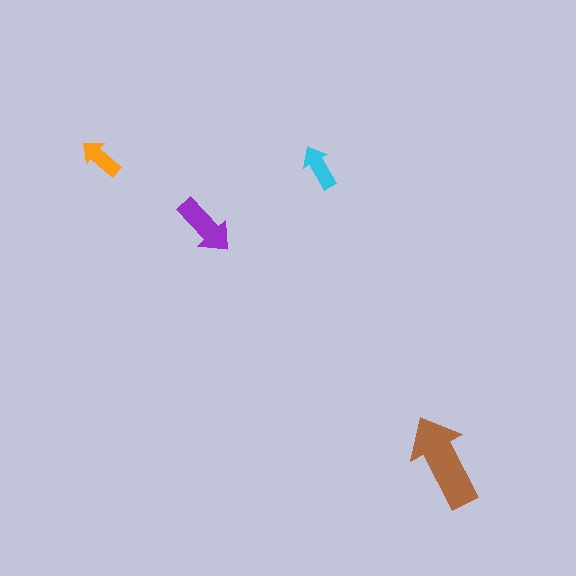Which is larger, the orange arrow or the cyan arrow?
The cyan one.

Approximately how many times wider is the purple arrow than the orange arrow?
About 1.5 times wider.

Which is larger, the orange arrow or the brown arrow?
The brown one.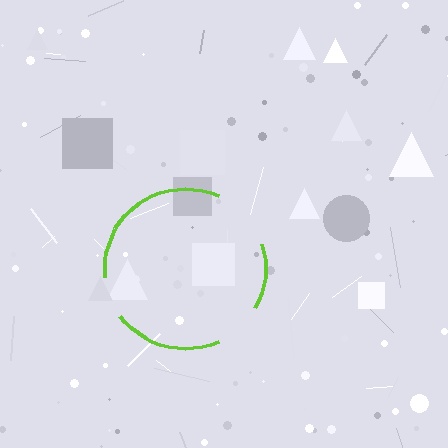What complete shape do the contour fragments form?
The contour fragments form a circle.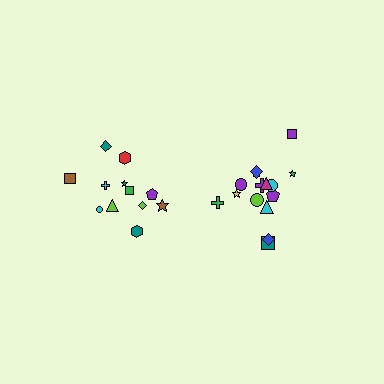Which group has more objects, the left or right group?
The right group.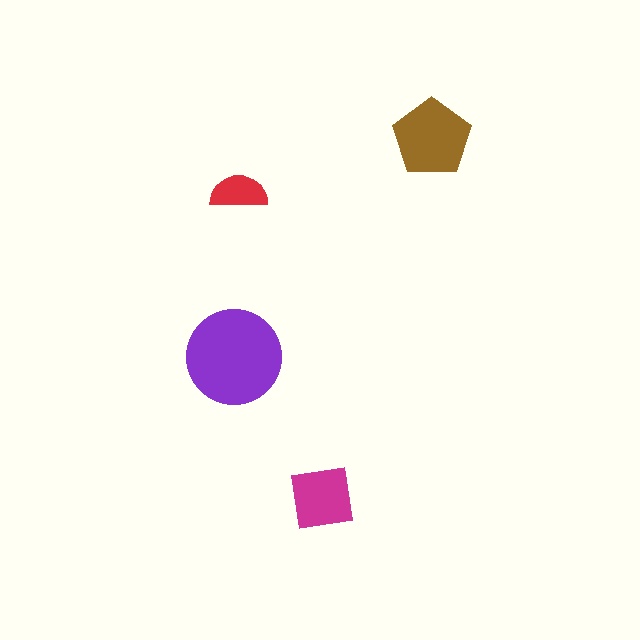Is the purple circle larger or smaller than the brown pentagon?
Larger.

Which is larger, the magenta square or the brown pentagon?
The brown pentagon.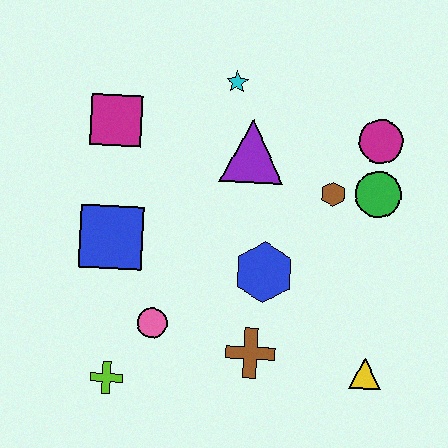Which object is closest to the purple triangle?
The cyan star is closest to the purple triangle.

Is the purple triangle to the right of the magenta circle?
No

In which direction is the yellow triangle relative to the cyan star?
The yellow triangle is below the cyan star.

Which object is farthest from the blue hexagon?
The magenta square is farthest from the blue hexagon.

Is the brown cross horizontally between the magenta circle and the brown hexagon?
No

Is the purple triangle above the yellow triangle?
Yes